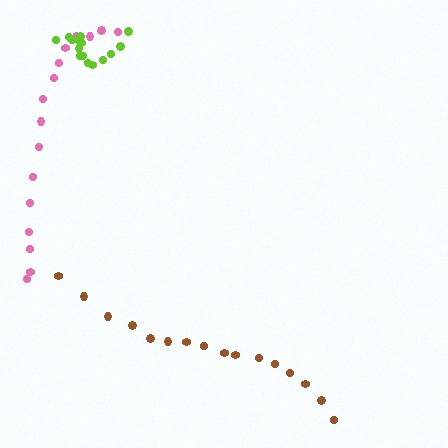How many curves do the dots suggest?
There are 3 distinct paths.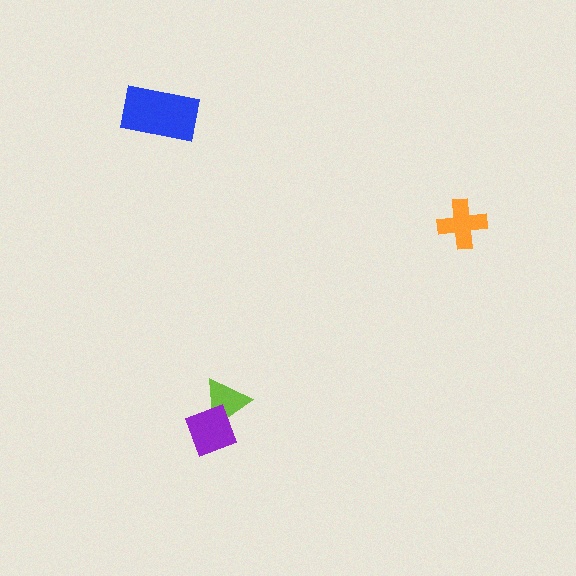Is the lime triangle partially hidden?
Yes, it is partially covered by another shape.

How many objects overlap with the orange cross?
0 objects overlap with the orange cross.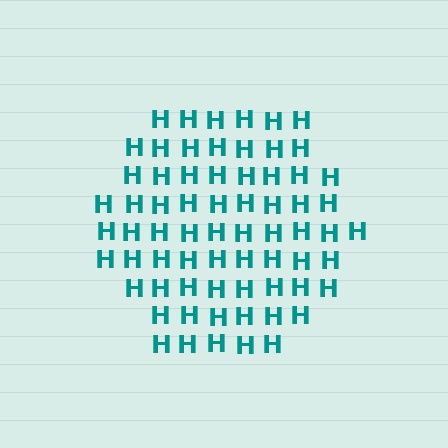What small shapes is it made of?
It is made of small letter H's.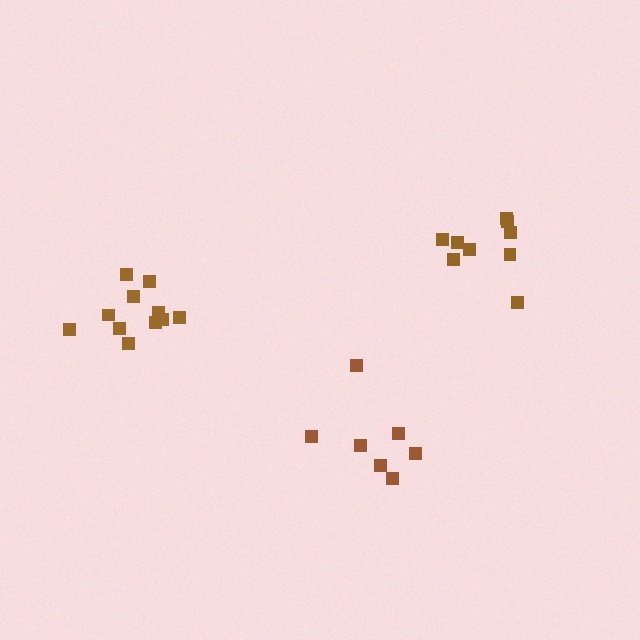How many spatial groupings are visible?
There are 3 spatial groupings.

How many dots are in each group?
Group 1: 11 dots, Group 2: 9 dots, Group 3: 7 dots (27 total).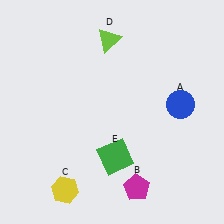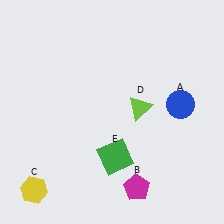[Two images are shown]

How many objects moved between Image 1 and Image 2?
2 objects moved between the two images.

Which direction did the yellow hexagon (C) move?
The yellow hexagon (C) moved left.